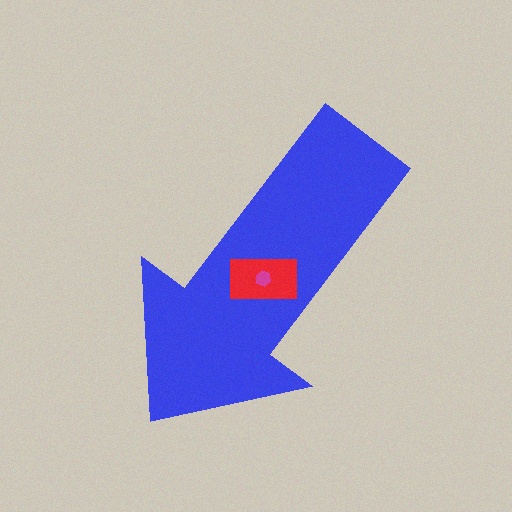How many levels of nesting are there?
3.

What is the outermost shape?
The blue arrow.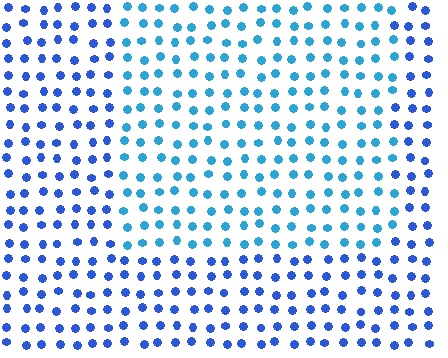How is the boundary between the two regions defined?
The boundary is defined purely by a slight shift in hue (about 27 degrees). Spacing, size, and orientation are identical on both sides.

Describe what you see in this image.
The image is filled with small blue elements in a uniform arrangement. A rectangle-shaped region is visible where the elements are tinted to a slightly different hue, forming a subtle color boundary.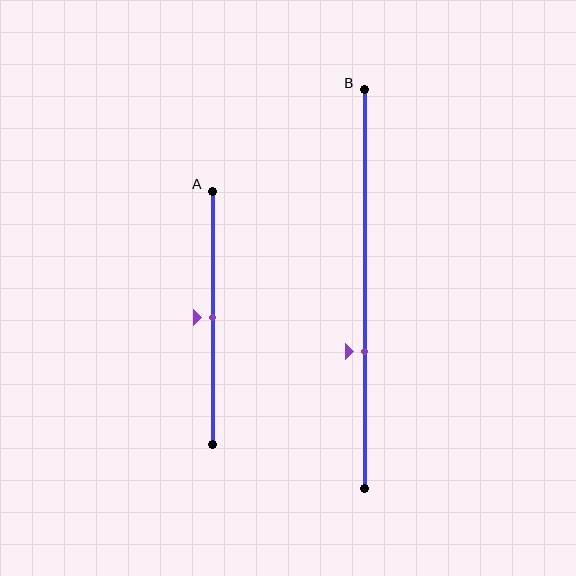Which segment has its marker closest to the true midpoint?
Segment A has its marker closest to the true midpoint.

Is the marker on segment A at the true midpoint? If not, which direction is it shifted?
Yes, the marker on segment A is at the true midpoint.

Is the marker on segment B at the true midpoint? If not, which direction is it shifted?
No, the marker on segment B is shifted downward by about 16% of the segment length.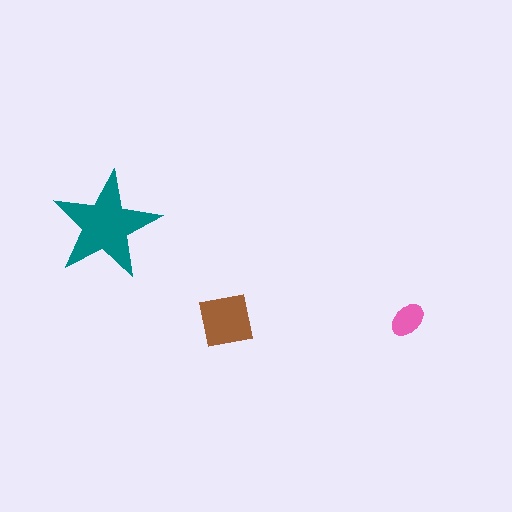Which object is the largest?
The teal star.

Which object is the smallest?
The pink ellipse.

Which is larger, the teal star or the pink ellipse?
The teal star.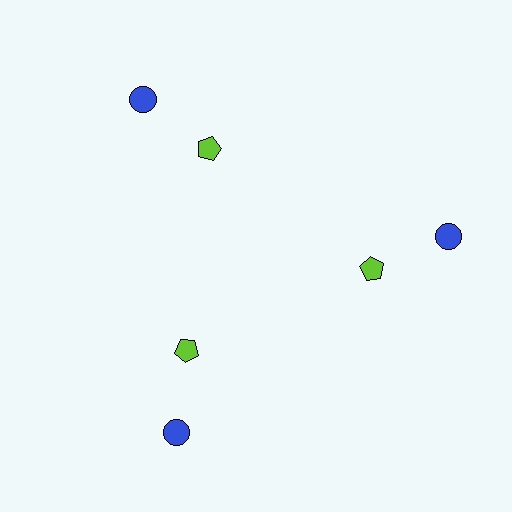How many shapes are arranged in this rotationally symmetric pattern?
There are 6 shapes, arranged in 3 groups of 2.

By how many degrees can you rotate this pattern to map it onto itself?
The pattern maps onto itself every 120 degrees of rotation.